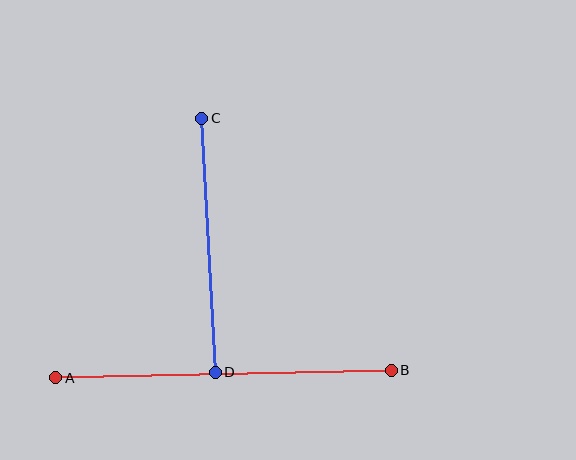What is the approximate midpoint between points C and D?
The midpoint is at approximately (208, 245) pixels.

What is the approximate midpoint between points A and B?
The midpoint is at approximately (224, 374) pixels.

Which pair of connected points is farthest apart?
Points A and B are farthest apart.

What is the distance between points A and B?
The distance is approximately 336 pixels.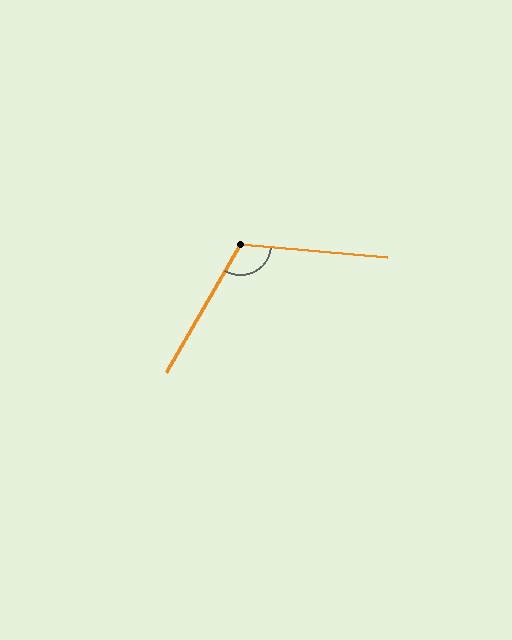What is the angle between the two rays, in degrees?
Approximately 115 degrees.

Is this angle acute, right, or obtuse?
It is obtuse.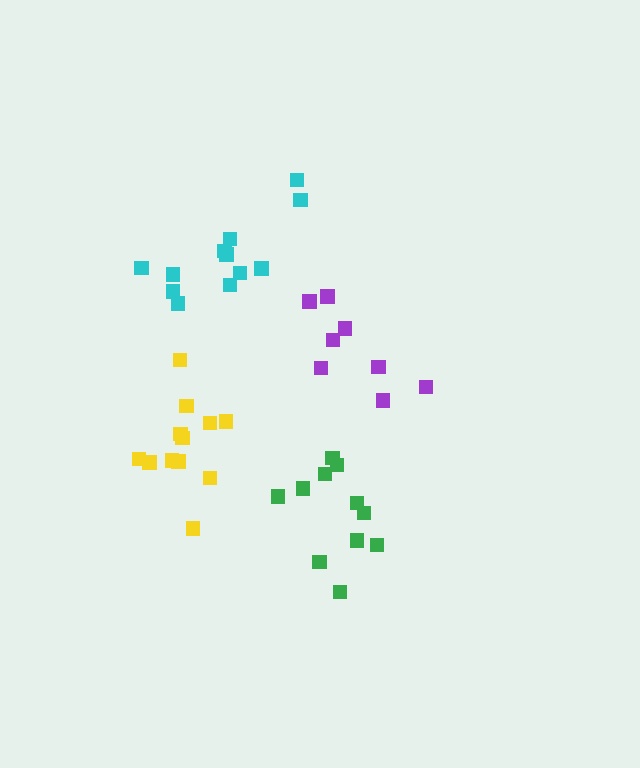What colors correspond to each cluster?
The clusters are colored: purple, cyan, green, yellow.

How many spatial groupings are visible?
There are 4 spatial groupings.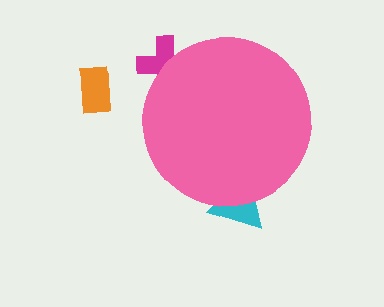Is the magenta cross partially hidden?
Yes, the magenta cross is partially hidden behind the pink circle.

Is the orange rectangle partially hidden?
No, the orange rectangle is fully visible.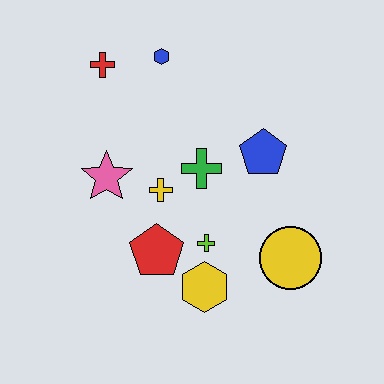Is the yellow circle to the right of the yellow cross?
Yes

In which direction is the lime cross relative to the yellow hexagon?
The lime cross is above the yellow hexagon.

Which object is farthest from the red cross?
The yellow circle is farthest from the red cross.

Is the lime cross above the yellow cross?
No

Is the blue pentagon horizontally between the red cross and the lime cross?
No